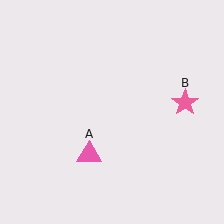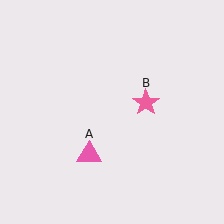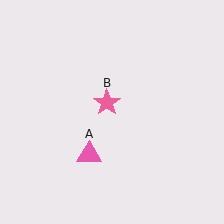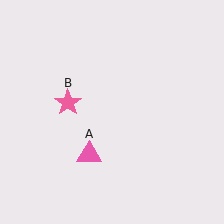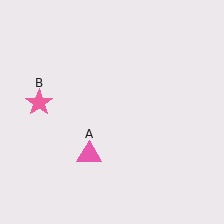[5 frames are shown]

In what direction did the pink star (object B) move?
The pink star (object B) moved left.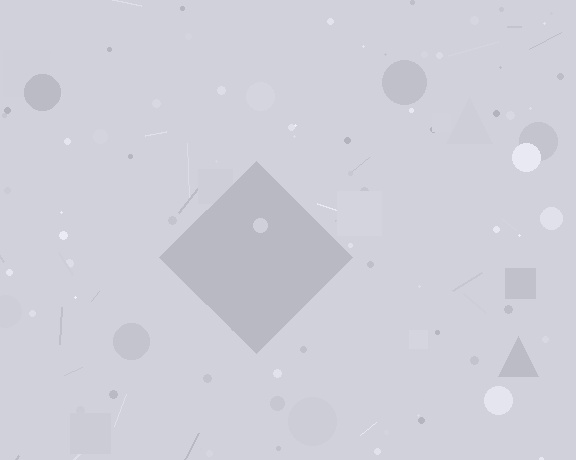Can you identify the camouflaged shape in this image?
The camouflaged shape is a diamond.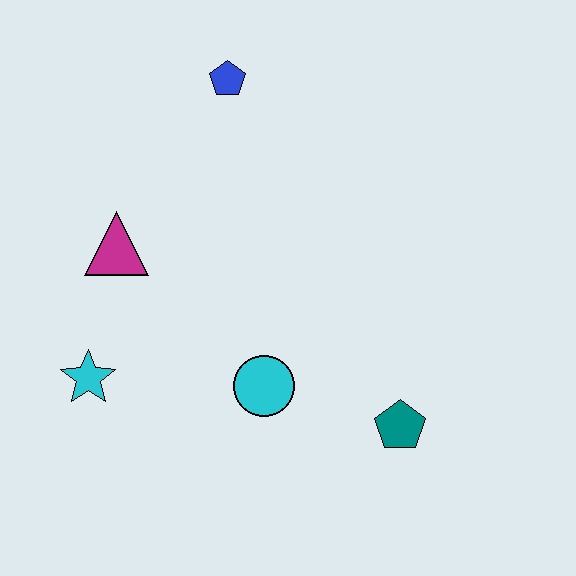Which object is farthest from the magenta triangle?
The teal pentagon is farthest from the magenta triangle.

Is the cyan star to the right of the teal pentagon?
No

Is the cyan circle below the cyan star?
Yes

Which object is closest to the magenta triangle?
The cyan star is closest to the magenta triangle.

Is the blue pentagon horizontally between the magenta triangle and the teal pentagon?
Yes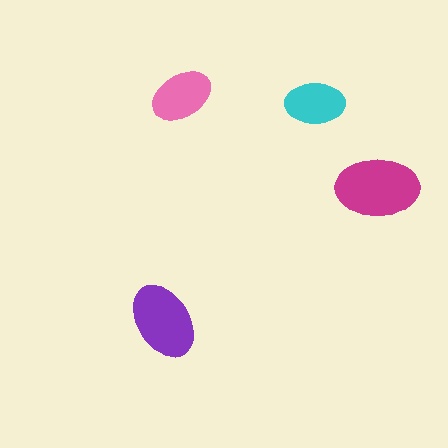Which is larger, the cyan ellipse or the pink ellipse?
The pink one.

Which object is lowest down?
The purple ellipse is bottommost.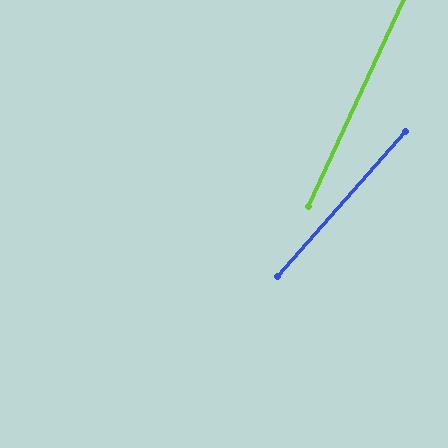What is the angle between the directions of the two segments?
Approximately 17 degrees.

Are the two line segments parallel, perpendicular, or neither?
Neither parallel nor perpendicular — they differ by about 17°.